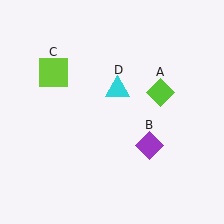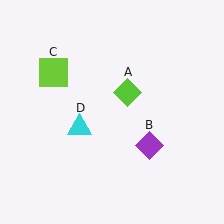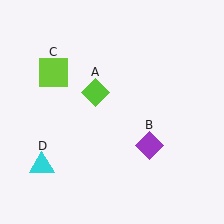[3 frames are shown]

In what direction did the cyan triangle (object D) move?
The cyan triangle (object D) moved down and to the left.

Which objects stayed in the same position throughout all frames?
Purple diamond (object B) and lime square (object C) remained stationary.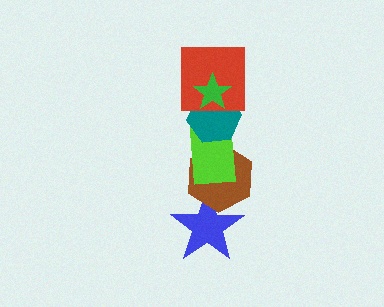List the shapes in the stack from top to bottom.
From top to bottom: the green star, the red square, the teal hexagon, the lime rectangle, the brown hexagon, the blue star.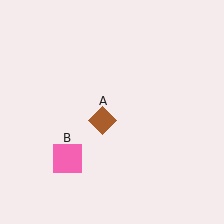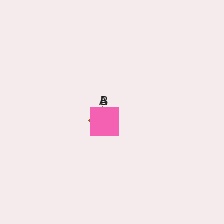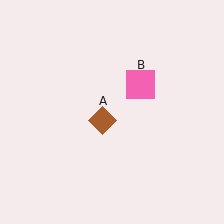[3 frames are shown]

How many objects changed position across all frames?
1 object changed position: pink square (object B).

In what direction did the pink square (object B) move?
The pink square (object B) moved up and to the right.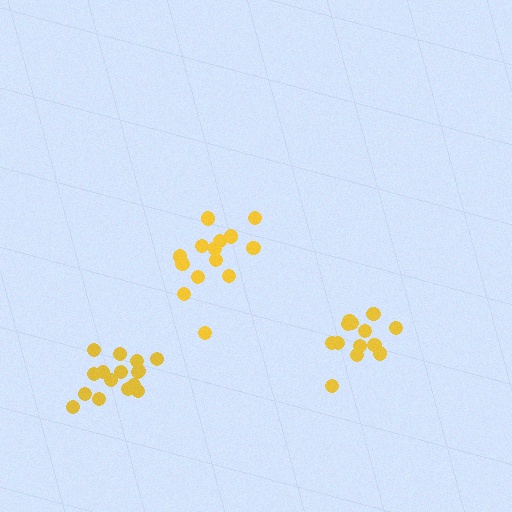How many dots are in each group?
Group 1: 14 dots, Group 2: 13 dots, Group 3: 16 dots (43 total).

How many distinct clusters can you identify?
There are 3 distinct clusters.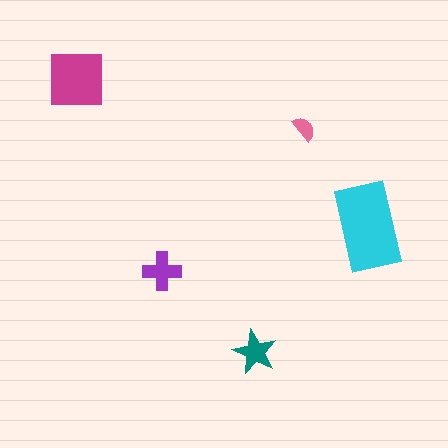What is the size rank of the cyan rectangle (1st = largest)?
1st.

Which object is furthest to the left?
The magenta square is leftmost.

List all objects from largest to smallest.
The cyan rectangle, the magenta square, the purple cross, the teal star, the pink semicircle.